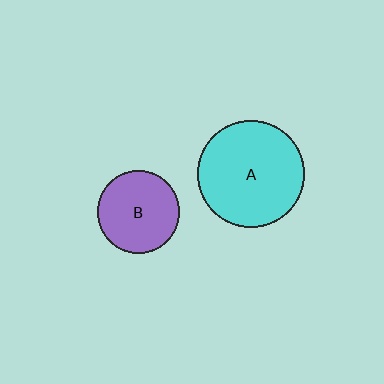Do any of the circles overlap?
No, none of the circles overlap.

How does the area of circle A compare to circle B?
Approximately 1.7 times.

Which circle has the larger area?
Circle A (cyan).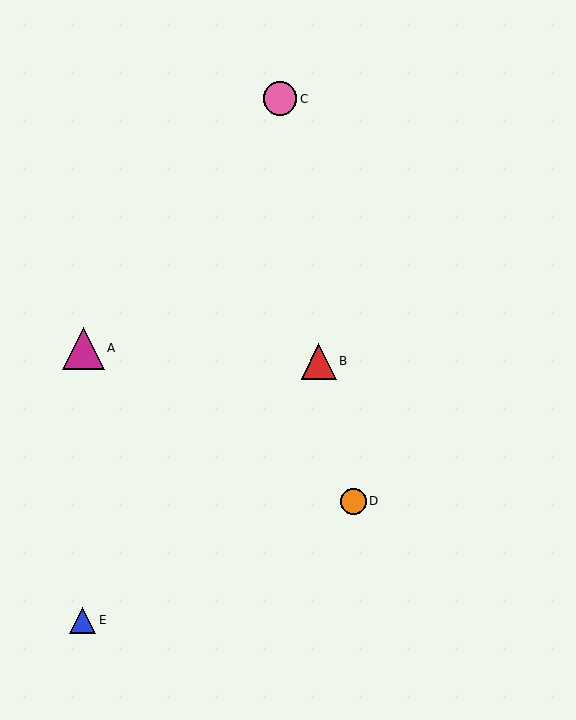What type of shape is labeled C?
Shape C is a pink circle.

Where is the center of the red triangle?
The center of the red triangle is at (319, 361).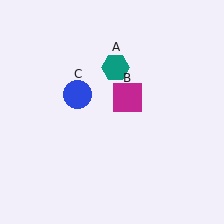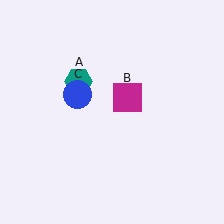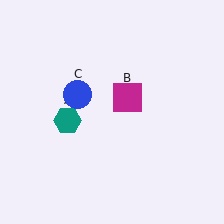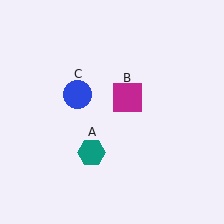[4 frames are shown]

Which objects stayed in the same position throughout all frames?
Magenta square (object B) and blue circle (object C) remained stationary.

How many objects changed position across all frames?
1 object changed position: teal hexagon (object A).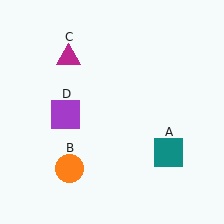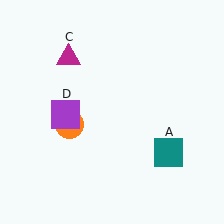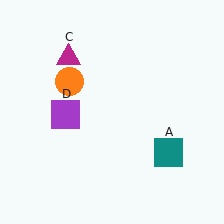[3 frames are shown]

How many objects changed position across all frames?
1 object changed position: orange circle (object B).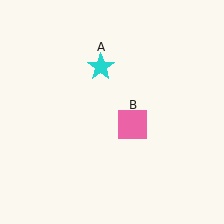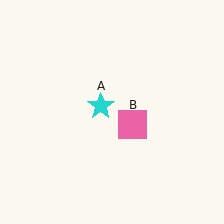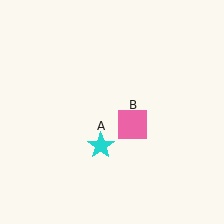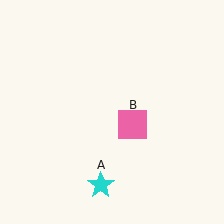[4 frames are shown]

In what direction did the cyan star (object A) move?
The cyan star (object A) moved down.